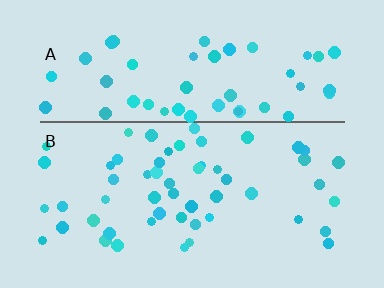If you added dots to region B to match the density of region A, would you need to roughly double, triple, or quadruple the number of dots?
Approximately double.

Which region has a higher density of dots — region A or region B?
A (the top).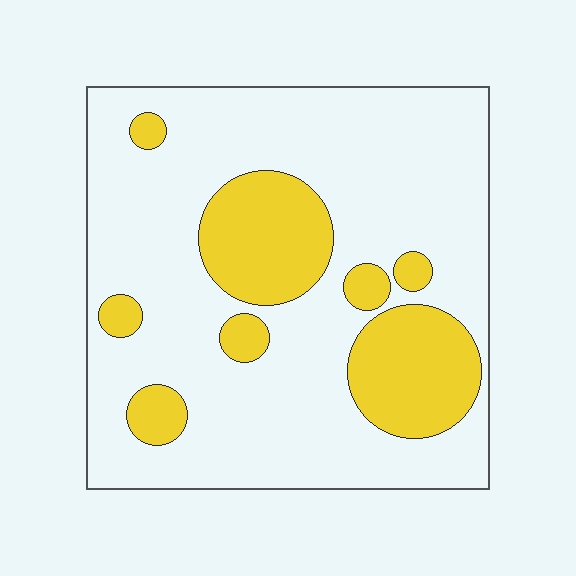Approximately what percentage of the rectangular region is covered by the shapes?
Approximately 25%.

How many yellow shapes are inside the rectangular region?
8.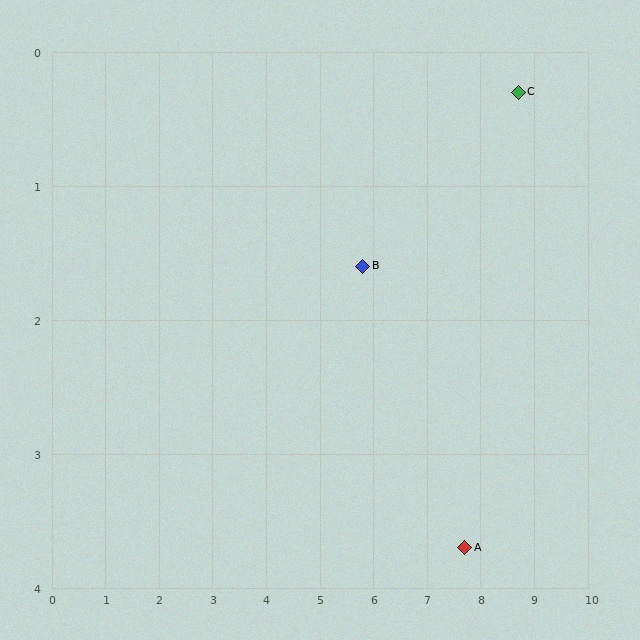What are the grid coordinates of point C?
Point C is at approximately (8.7, 0.3).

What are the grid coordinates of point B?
Point B is at approximately (5.8, 1.6).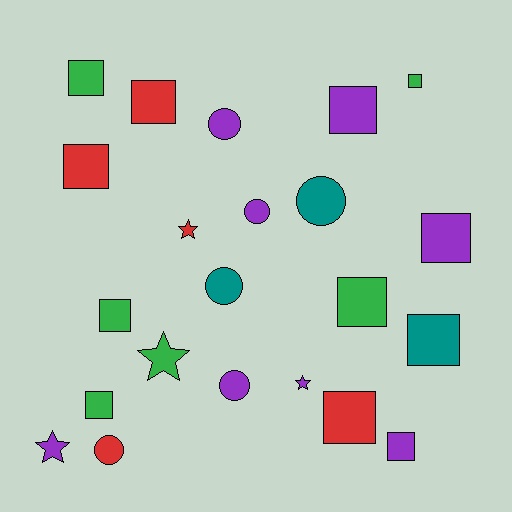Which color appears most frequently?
Purple, with 8 objects.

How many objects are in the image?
There are 22 objects.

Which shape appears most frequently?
Square, with 12 objects.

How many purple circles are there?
There are 3 purple circles.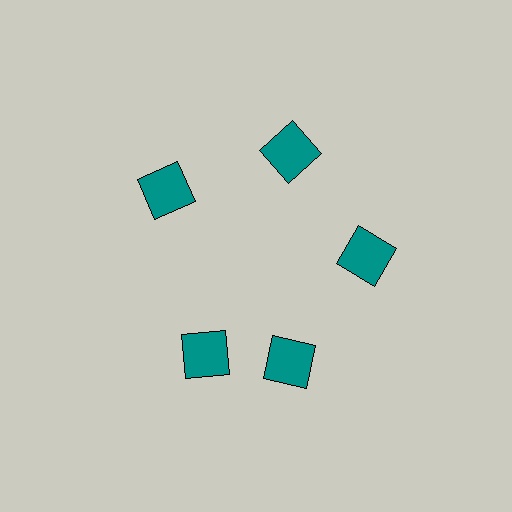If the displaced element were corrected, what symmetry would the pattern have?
It would have 5-fold rotational symmetry — the pattern would map onto itself every 72 degrees.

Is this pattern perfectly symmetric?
No. The 5 teal squares are arranged in a ring, but one element near the 8 o'clock position is rotated out of alignment along the ring, breaking the 5-fold rotational symmetry.